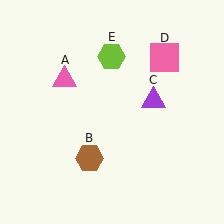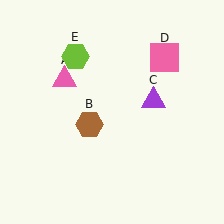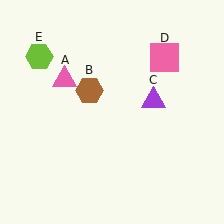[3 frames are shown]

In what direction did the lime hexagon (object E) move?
The lime hexagon (object E) moved left.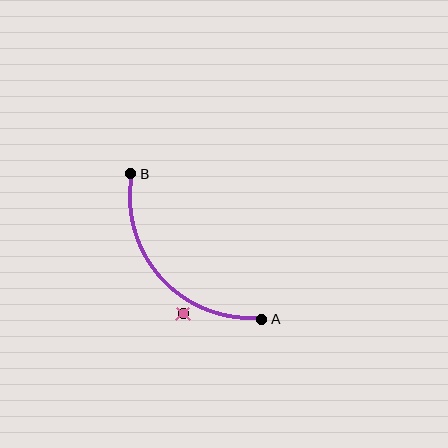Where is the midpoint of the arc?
The arc midpoint is the point on the curve farthest from the straight line joining A and B. It sits below and to the left of that line.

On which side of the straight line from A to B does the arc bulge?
The arc bulges below and to the left of the straight line connecting A and B.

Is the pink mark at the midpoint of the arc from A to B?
No — the pink mark does not lie on the arc at all. It sits slightly outside the curve.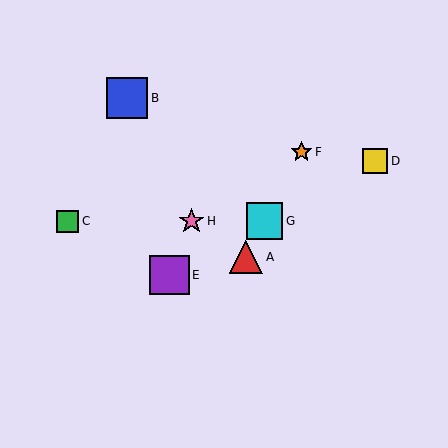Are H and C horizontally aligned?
Yes, both are at y≈221.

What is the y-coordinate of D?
Object D is at y≈161.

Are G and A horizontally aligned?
No, G is at y≈221 and A is at y≈257.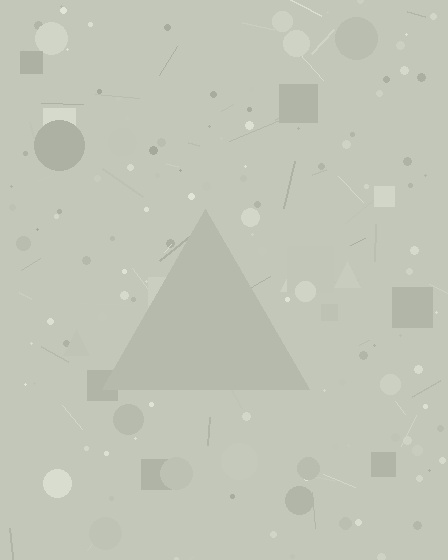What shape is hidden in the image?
A triangle is hidden in the image.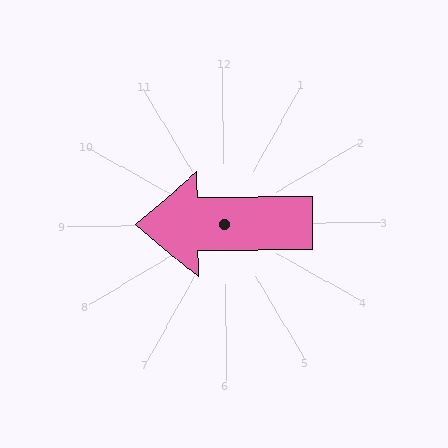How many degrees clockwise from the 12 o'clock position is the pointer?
Approximately 270 degrees.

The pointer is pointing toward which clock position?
Roughly 9 o'clock.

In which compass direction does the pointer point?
West.